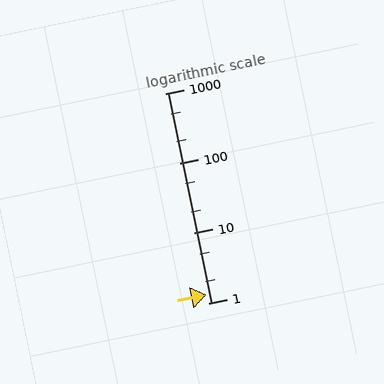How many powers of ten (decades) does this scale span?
The scale spans 3 decades, from 1 to 1000.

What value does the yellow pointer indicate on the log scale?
The pointer indicates approximately 1.3.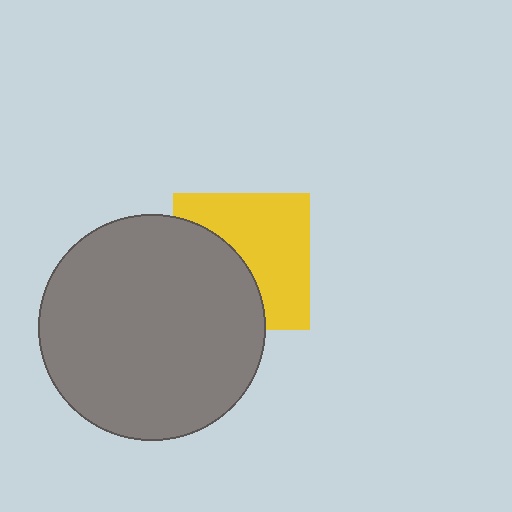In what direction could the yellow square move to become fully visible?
The yellow square could move right. That would shift it out from behind the gray circle entirely.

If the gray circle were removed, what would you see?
You would see the complete yellow square.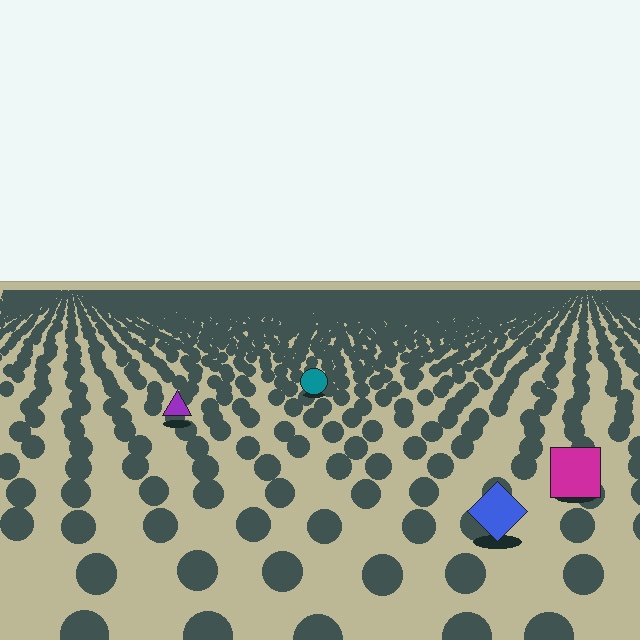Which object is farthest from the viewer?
The teal circle is farthest from the viewer. It appears smaller and the ground texture around it is denser.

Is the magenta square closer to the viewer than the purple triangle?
Yes. The magenta square is closer — you can tell from the texture gradient: the ground texture is coarser near it.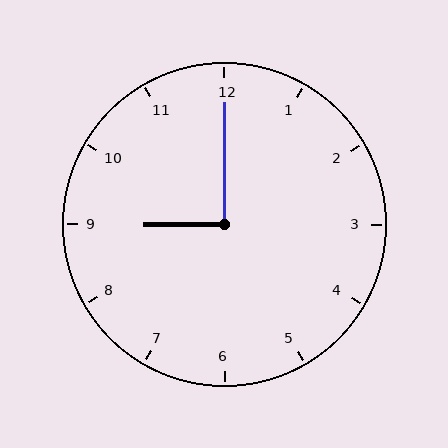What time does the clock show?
9:00.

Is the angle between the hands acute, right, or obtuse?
It is right.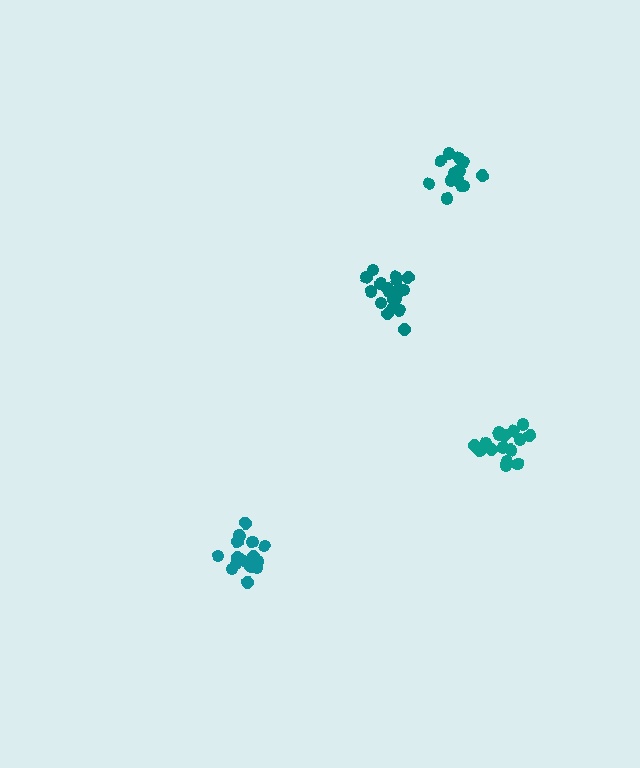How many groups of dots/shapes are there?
There are 4 groups.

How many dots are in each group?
Group 1: 14 dots, Group 2: 16 dots, Group 3: 16 dots, Group 4: 19 dots (65 total).